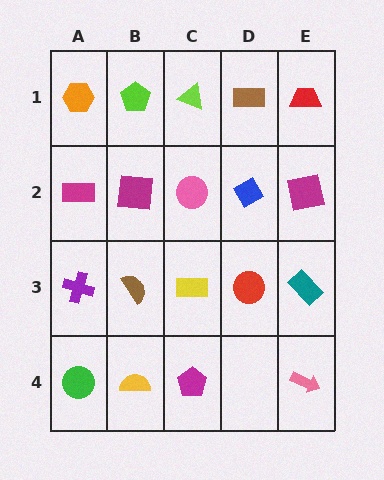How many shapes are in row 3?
5 shapes.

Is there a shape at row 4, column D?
No, that cell is empty.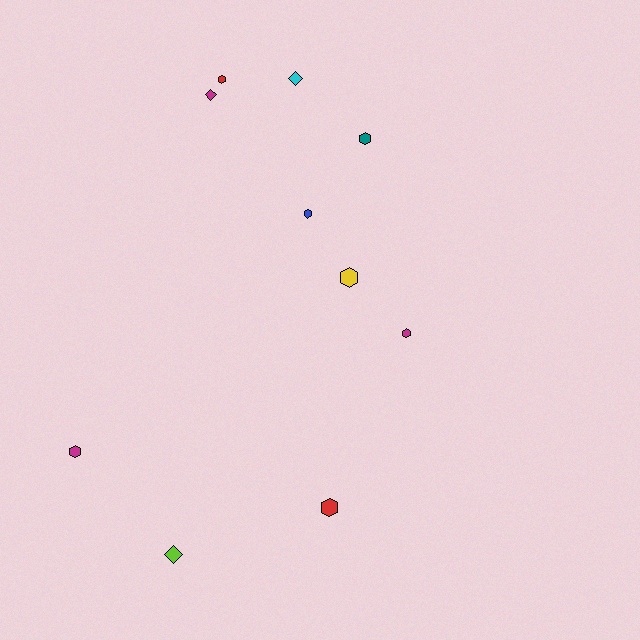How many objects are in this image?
There are 10 objects.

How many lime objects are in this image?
There is 1 lime object.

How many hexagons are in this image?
There are 7 hexagons.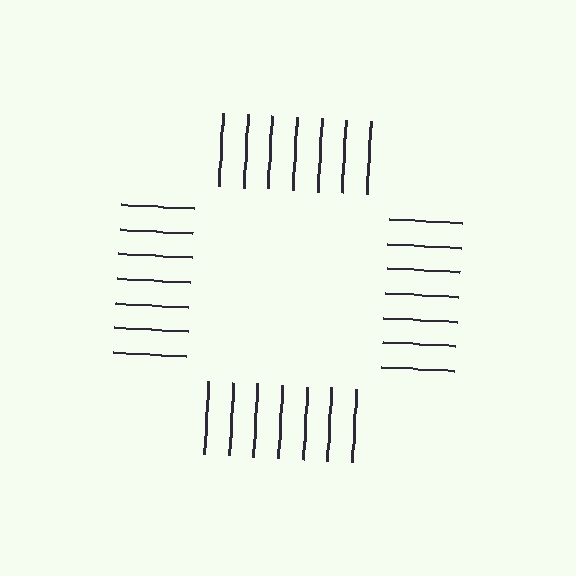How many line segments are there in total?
28 — 7 along each of the 4 edges.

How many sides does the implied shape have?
4 sides — the line-ends trace a square.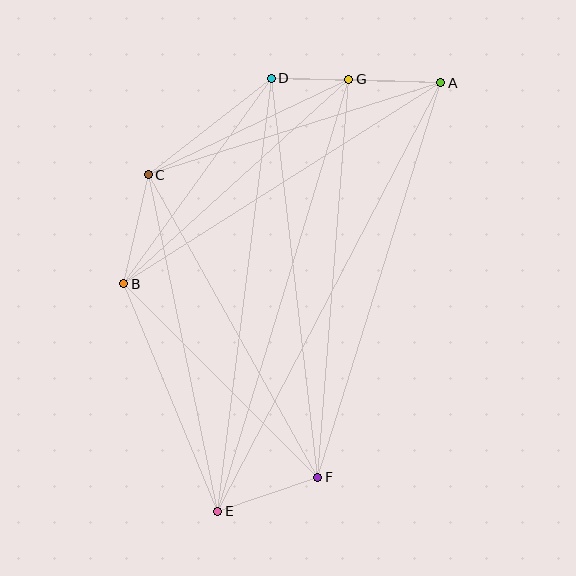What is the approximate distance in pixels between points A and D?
The distance between A and D is approximately 170 pixels.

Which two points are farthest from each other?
Points A and E are farthest from each other.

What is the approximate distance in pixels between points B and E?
The distance between B and E is approximately 246 pixels.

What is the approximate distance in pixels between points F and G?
The distance between F and G is approximately 399 pixels.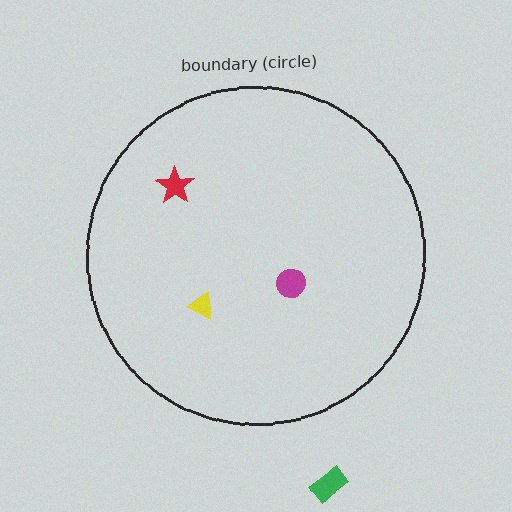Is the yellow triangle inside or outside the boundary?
Inside.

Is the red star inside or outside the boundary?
Inside.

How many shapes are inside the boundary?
3 inside, 1 outside.